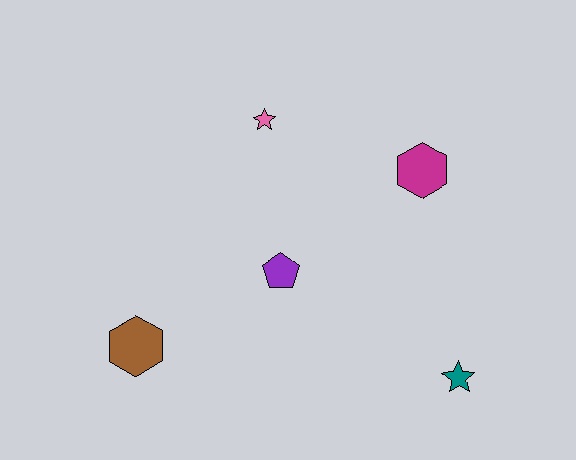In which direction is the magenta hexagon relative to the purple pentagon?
The magenta hexagon is to the right of the purple pentagon.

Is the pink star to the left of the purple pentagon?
Yes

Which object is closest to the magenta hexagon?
The pink star is closest to the magenta hexagon.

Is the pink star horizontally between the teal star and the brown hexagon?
Yes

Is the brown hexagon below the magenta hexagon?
Yes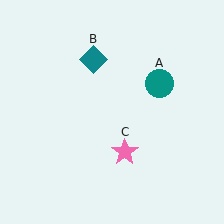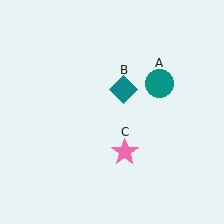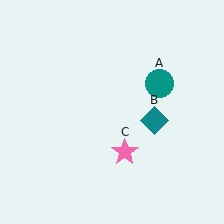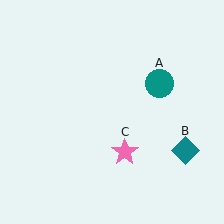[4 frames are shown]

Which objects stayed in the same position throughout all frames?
Teal circle (object A) and pink star (object C) remained stationary.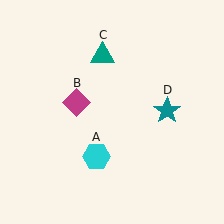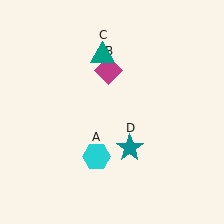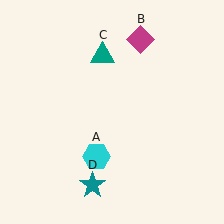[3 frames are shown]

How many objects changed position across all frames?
2 objects changed position: magenta diamond (object B), teal star (object D).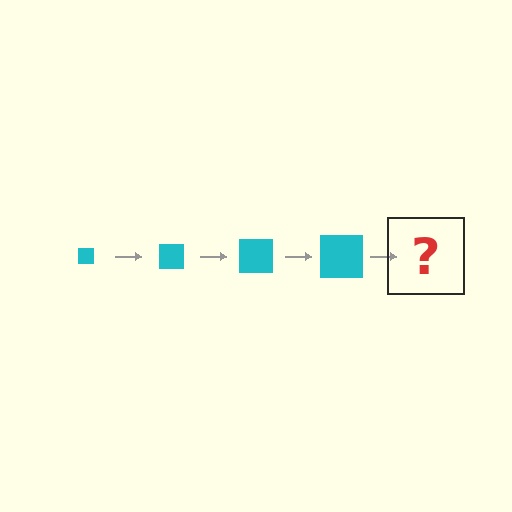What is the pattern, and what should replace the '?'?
The pattern is that the square gets progressively larger each step. The '?' should be a cyan square, larger than the previous one.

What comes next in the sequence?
The next element should be a cyan square, larger than the previous one.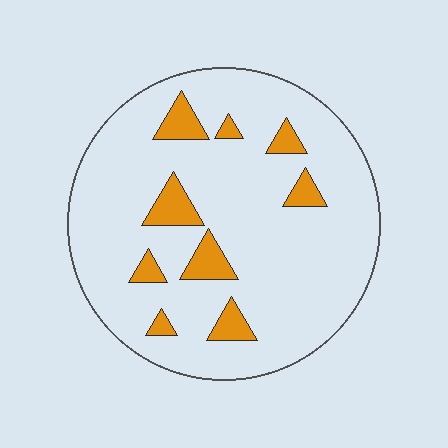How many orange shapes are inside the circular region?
9.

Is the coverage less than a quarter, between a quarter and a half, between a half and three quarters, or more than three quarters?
Less than a quarter.